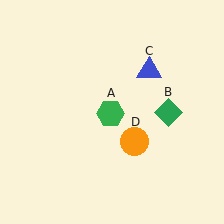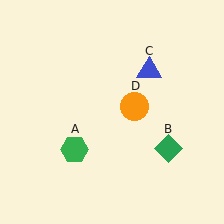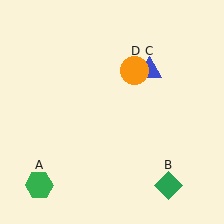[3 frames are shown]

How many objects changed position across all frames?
3 objects changed position: green hexagon (object A), green diamond (object B), orange circle (object D).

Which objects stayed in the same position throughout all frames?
Blue triangle (object C) remained stationary.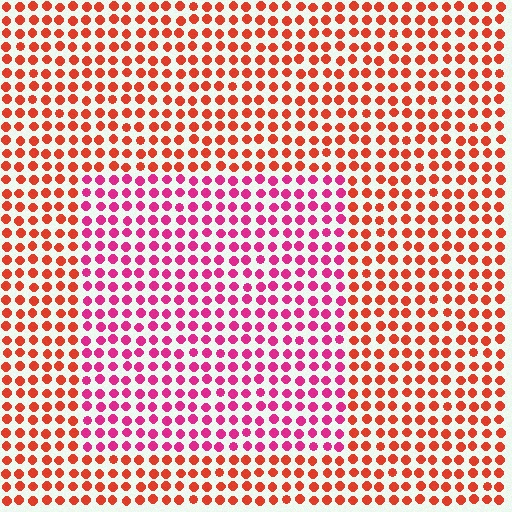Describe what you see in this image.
The image is filled with small red elements in a uniform arrangement. A rectangle-shaped region is visible where the elements are tinted to a slightly different hue, forming a subtle color boundary.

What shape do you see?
I see a rectangle.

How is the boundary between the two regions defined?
The boundary is defined purely by a slight shift in hue (about 40 degrees). Spacing, size, and orientation are identical on both sides.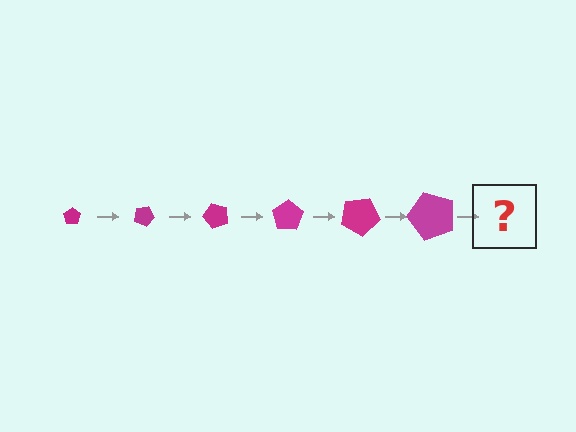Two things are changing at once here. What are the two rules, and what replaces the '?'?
The two rules are that the pentagon grows larger each step and it rotates 25 degrees each step. The '?' should be a pentagon, larger than the previous one and rotated 150 degrees from the start.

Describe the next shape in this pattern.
It should be a pentagon, larger than the previous one and rotated 150 degrees from the start.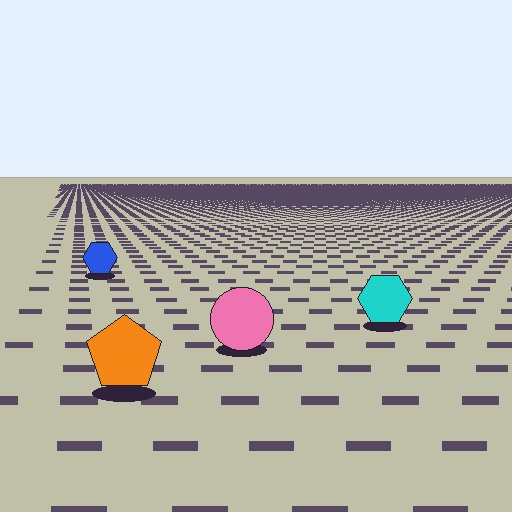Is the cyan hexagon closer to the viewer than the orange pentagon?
No. The orange pentagon is closer — you can tell from the texture gradient: the ground texture is coarser near it.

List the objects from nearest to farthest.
From nearest to farthest: the orange pentagon, the pink circle, the cyan hexagon, the blue hexagon.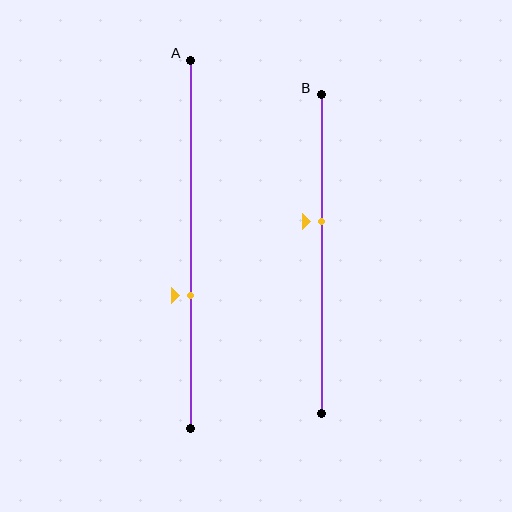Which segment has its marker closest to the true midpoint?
Segment B has its marker closest to the true midpoint.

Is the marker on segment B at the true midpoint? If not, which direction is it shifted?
No, the marker on segment B is shifted upward by about 10% of the segment length.